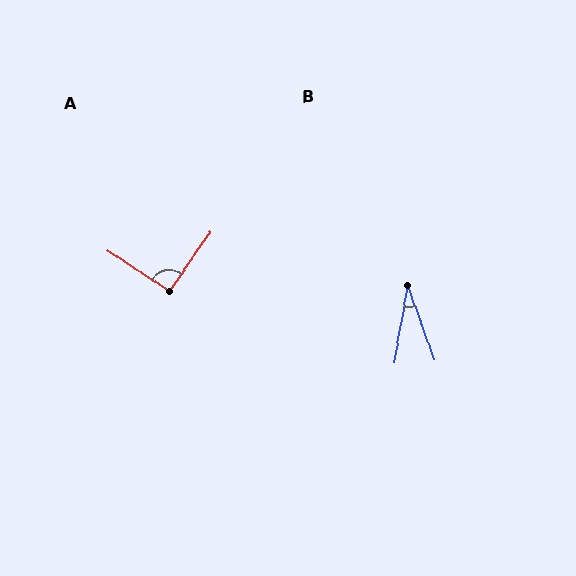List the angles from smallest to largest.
B (30°), A (91°).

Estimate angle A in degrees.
Approximately 91 degrees.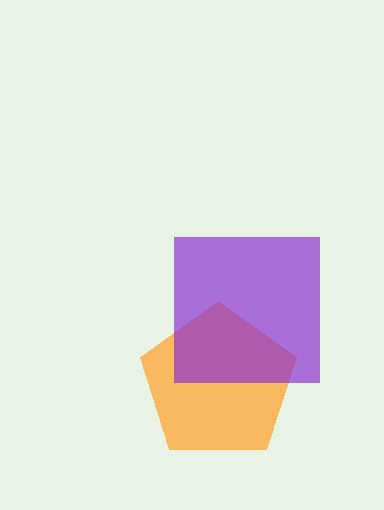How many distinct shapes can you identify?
There are 2 distinct shapes: an orange pentagon, a purple square.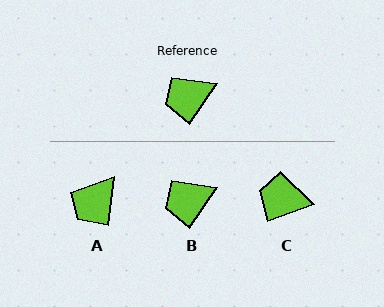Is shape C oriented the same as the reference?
No, it is off by about 36 degrees.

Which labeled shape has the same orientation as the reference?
B.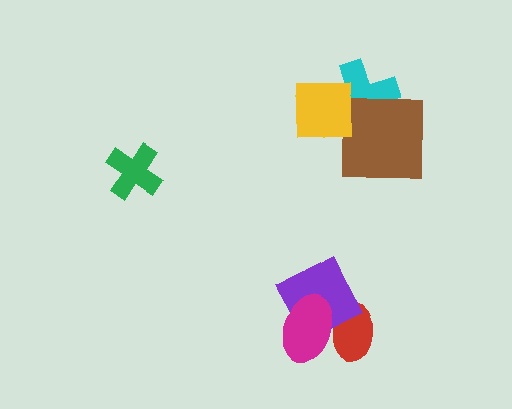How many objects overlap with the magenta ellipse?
2 objects overlap with the magenta ellipse.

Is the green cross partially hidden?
No, no other shape covers it.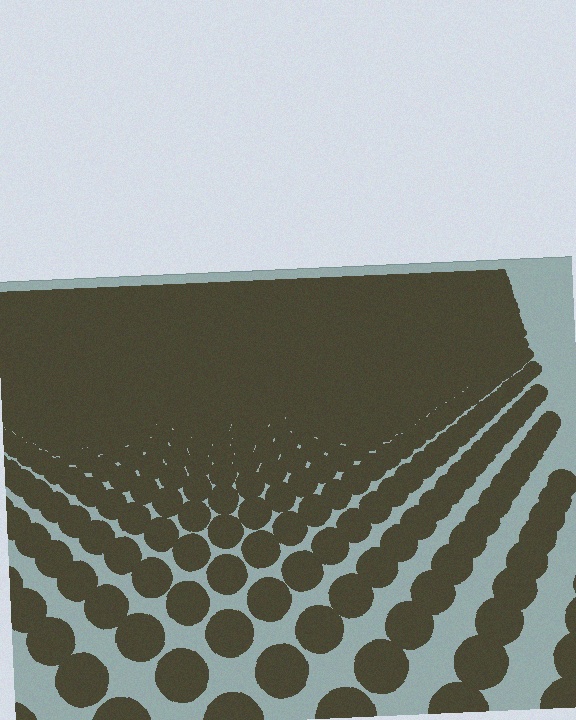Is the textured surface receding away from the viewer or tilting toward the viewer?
The surface is receding away from the viewer. Texture elements get smaller and denser toward the top.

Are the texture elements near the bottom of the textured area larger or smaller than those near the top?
Larger. Near the bottom, elements are closer to the viewer and appear at a bigger on-screen size.